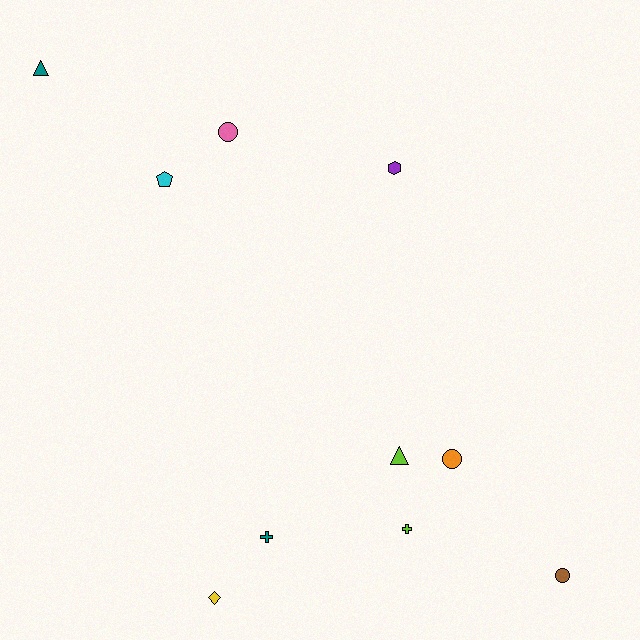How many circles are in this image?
There are 3 circles.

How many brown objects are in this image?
There is 1 brown object.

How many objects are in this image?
There are 10 objects.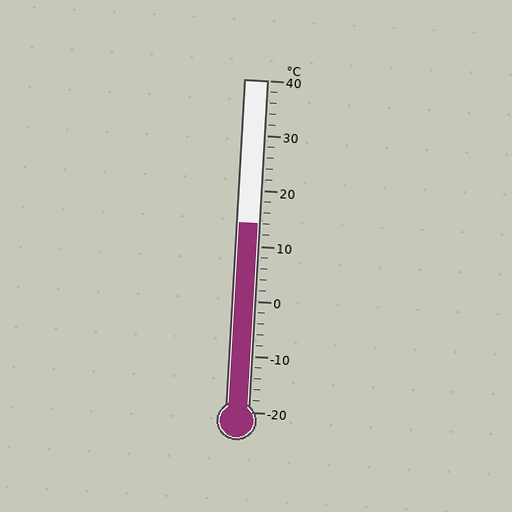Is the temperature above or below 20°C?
The temperature is below 20°C.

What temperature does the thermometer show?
The thermometer shows approximately 14°C.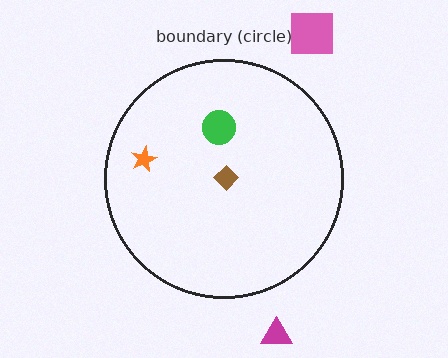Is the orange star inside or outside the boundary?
Inside.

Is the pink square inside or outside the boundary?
Outside.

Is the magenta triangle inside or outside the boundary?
Outside.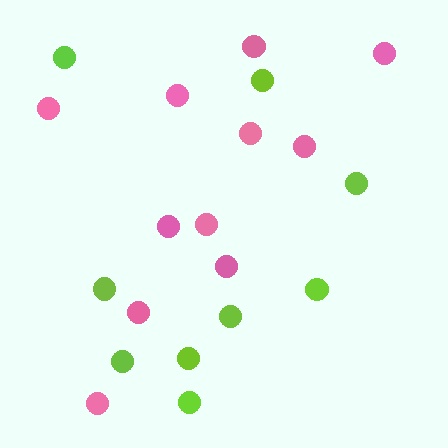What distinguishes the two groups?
There are 2 groups: one group of pink circles (11) and one group of lime circles (9).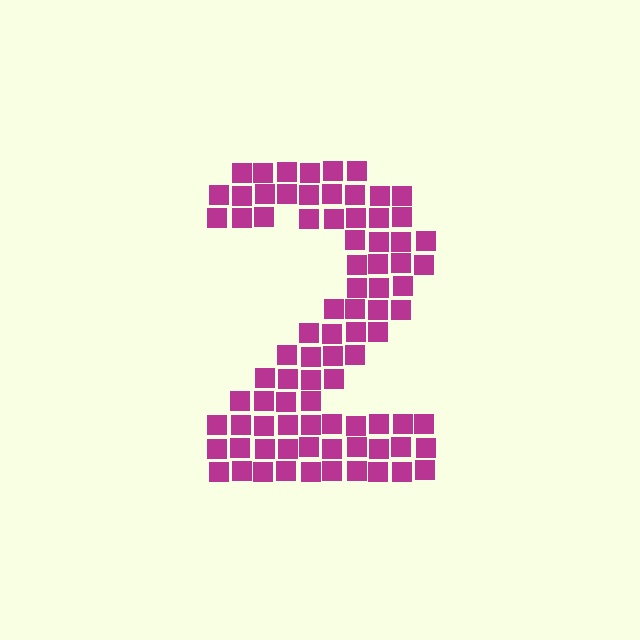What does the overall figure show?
The overall figure shows the digit 2.